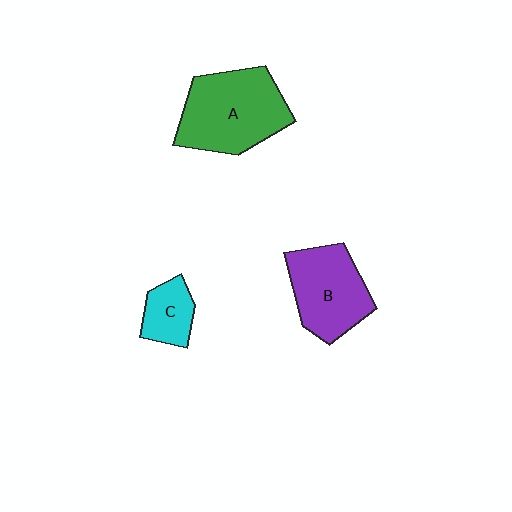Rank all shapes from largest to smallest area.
From largest to smallest: A (green), B (purple), C (cyan).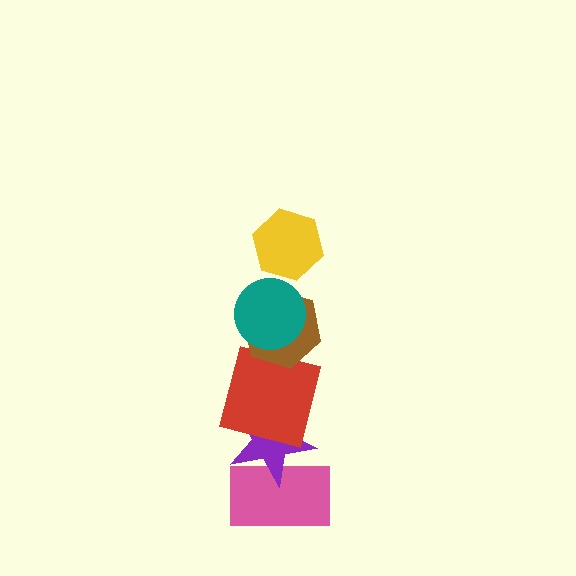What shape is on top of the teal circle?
The yellow hexagon is on top of the teal circle.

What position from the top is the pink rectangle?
The pink rectangle is 6th from the top.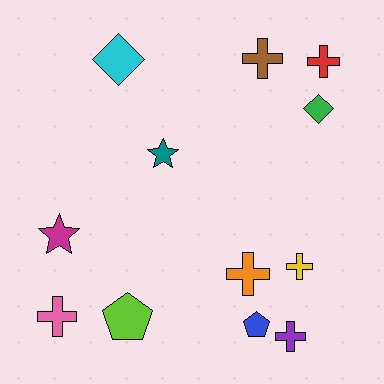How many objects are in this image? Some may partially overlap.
There are 12 objects.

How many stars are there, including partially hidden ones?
There are 2 stars.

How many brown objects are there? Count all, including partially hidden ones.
There is 1 brown object.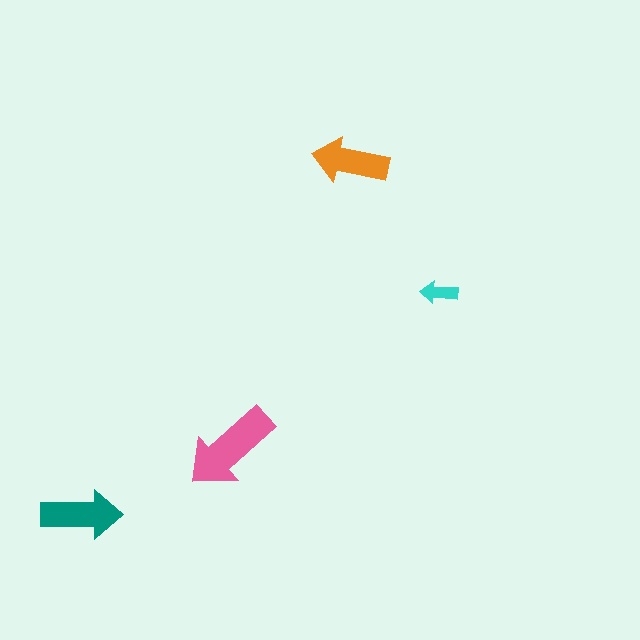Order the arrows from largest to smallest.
the pink one, the teal one, the orange one, the cyan one.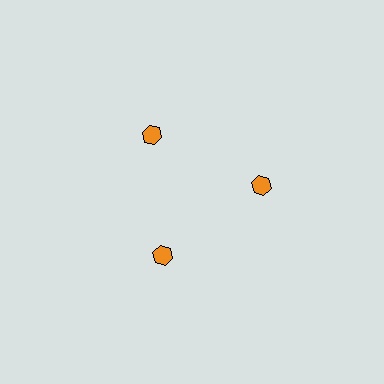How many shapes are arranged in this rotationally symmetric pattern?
There are 3 shapes, arranged in 3 groups of 1.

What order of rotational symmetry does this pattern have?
This pattern has 3-fold rotational symmetry.